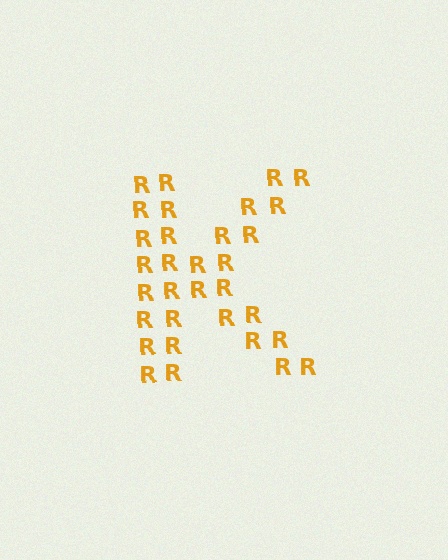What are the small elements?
The small elements are letter R's.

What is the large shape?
The large shape is the letter K.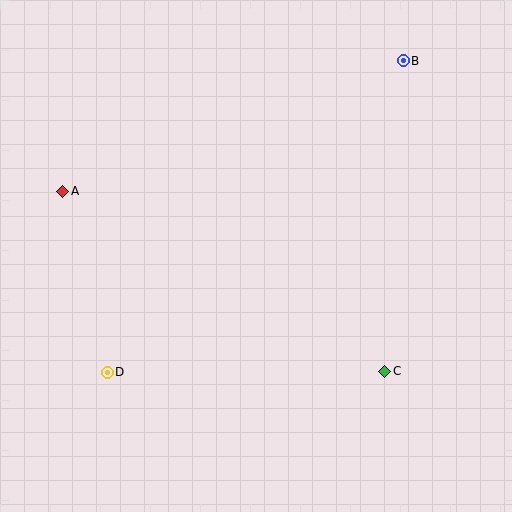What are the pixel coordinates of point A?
Point A is at (63, 191).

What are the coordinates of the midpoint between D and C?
The midpoint between D and C is at (246, 372).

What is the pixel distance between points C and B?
The distance between C and B is 311 pixels.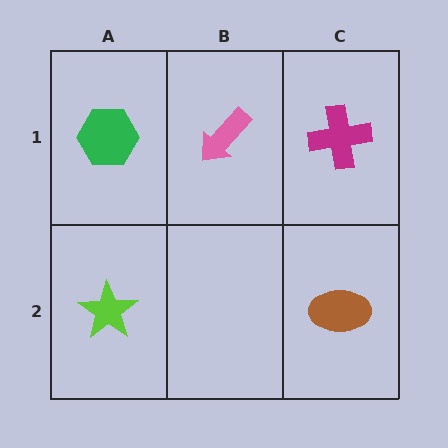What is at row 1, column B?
A pink arrow.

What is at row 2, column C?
A brown ellipse.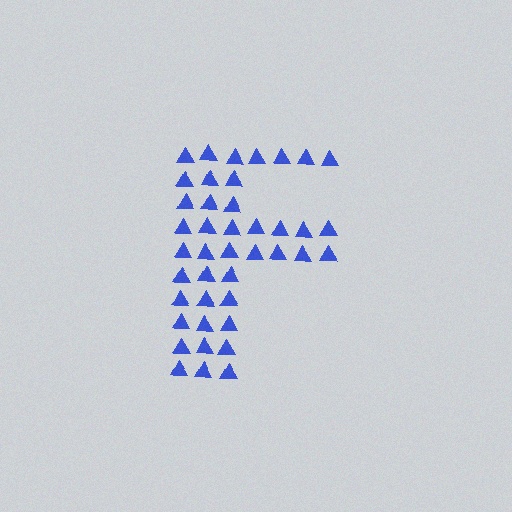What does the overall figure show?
The overall figure shows the letter F.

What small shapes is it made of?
It is made of small triangles.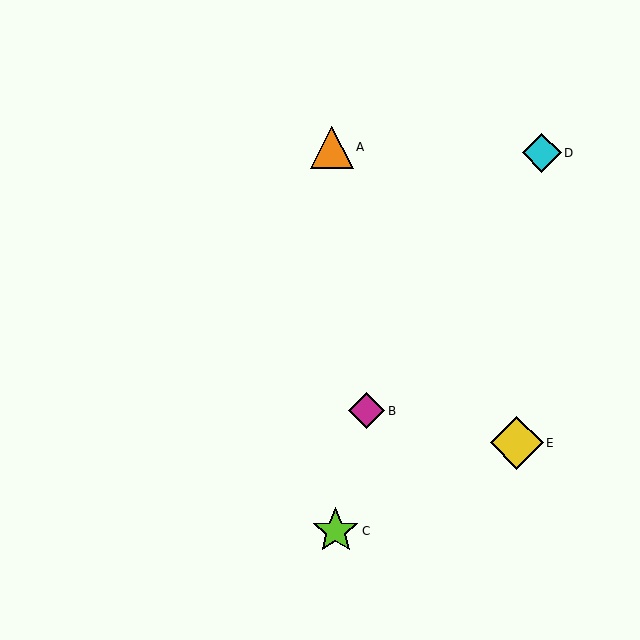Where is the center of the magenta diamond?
The center of the magenta diamond is at (367, 411).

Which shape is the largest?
The yellow diamond (labeled E) is the largest.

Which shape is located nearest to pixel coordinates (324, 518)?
The lime star (labeled C) at (336, 531) is nearest to that location.